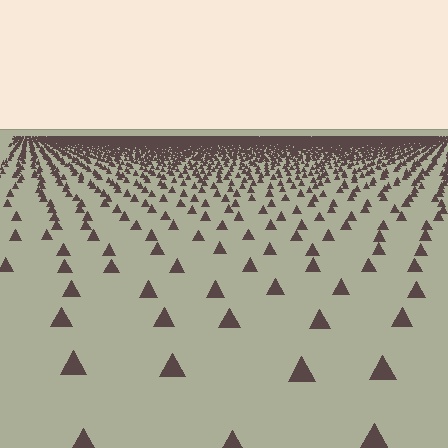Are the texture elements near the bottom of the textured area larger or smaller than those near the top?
Larger. Near the bottom, elements are closer to the viewer and appear at a bigger on-screen size.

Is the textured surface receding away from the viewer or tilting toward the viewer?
The surface is receding away from the viewer. Texture elements get smaller and denser toward the top.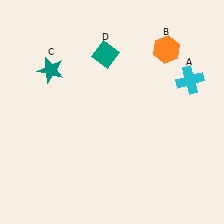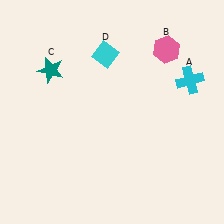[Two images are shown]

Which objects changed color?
B changed from orange to pink. D changed from teal to cyan.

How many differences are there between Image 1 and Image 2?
There are 2 differences between the two images.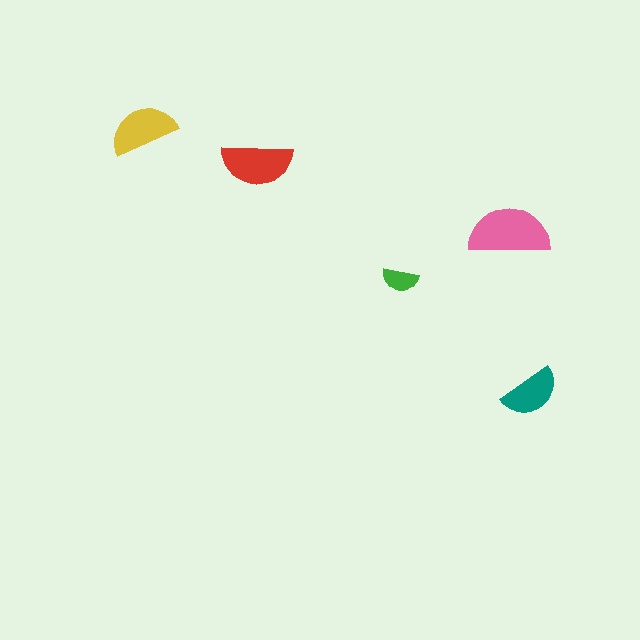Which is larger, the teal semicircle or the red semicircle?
The red one.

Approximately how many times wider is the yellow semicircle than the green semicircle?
About 2 times wider.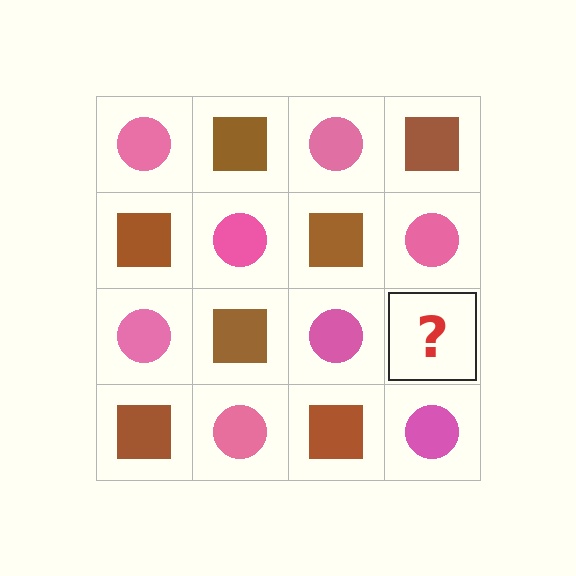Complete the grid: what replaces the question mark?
The question mark should be replaced with a brown square.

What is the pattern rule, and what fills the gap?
The rule is that it alternates pink circle and brown square in a checkerboard pattern. The gap should be filled with a brown square.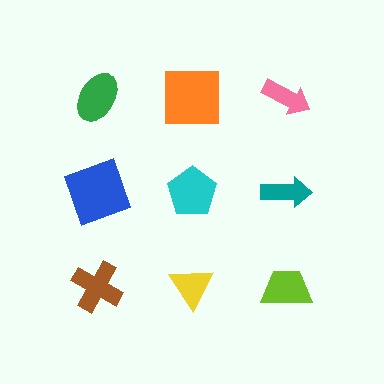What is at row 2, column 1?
A blue square.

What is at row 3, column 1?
A brown cross.